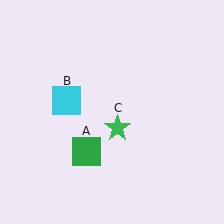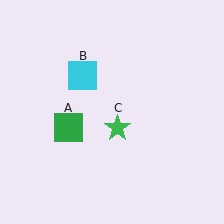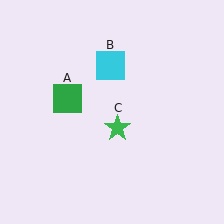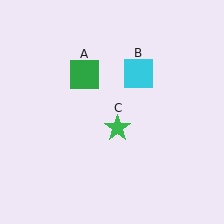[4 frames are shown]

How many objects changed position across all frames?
2 objects changed position: green square (object A), cyan square (object B).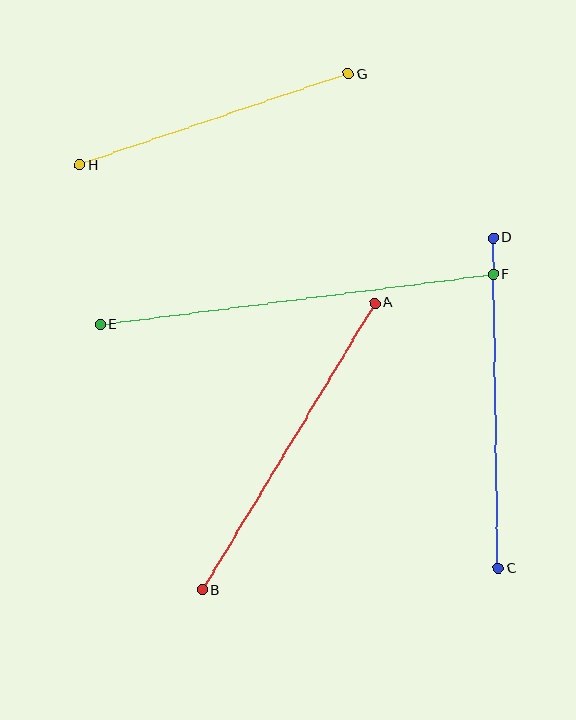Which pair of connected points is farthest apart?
Points E and F are farthest apart.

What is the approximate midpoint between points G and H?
The midpoint is at approximately (214, 120) pixels.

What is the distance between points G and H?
The distance is approximately 284 pixels.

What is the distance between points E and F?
The distance is approximately 396 pixels.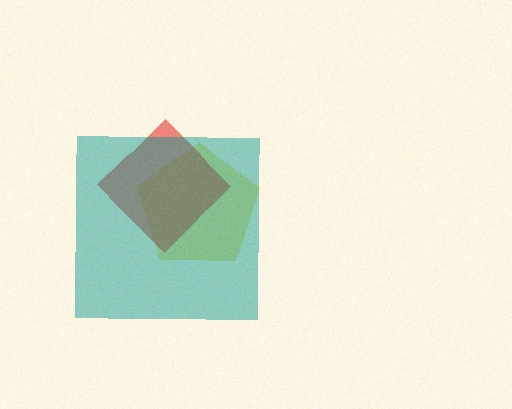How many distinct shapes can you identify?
There are 3 distinct shapes: a yellow pentagon, a red diamond, a teal square.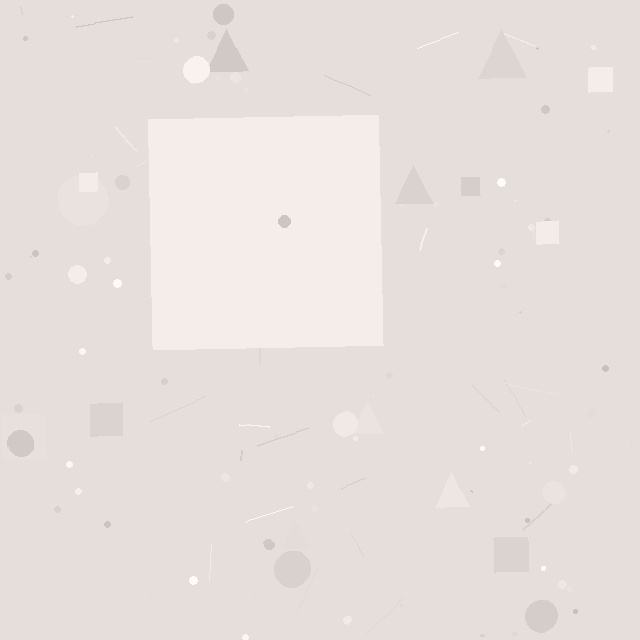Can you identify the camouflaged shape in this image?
The camouflaged shape is a square.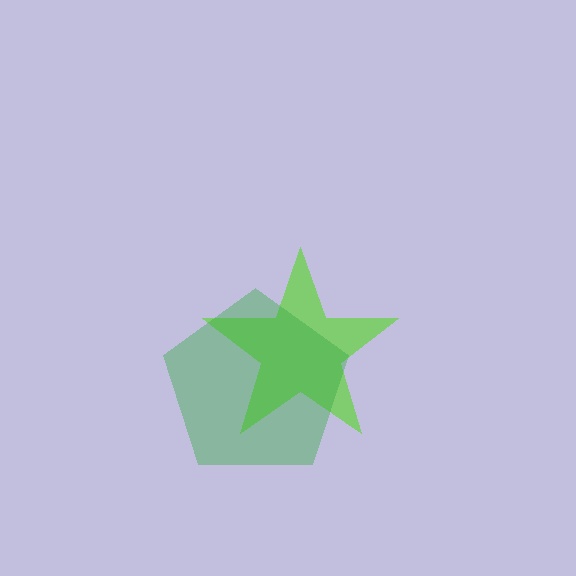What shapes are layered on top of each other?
The layered shapes are: a lime star, a green pentagon.